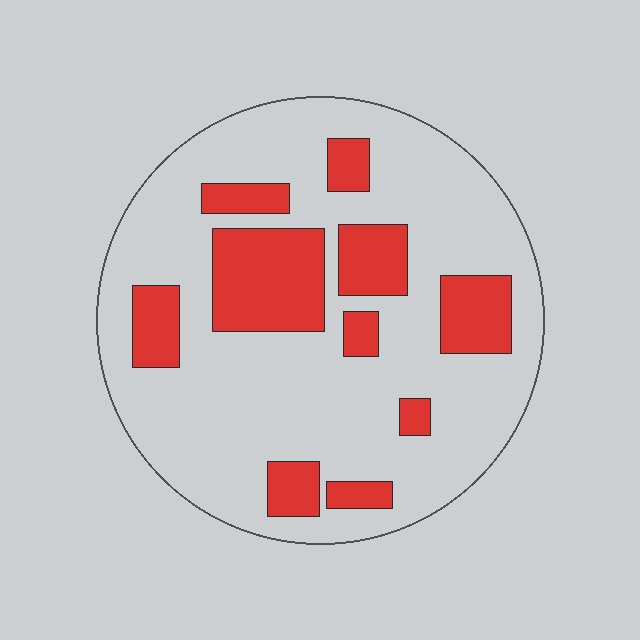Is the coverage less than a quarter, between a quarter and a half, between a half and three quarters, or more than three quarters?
Less than a quarter.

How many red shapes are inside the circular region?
10.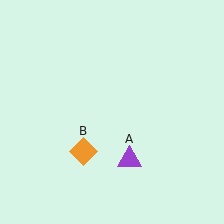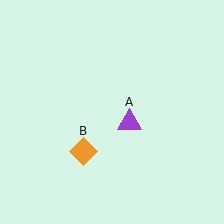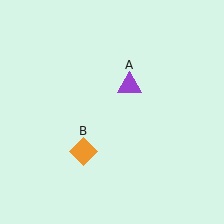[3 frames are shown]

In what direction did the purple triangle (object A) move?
The purple triangle (object A) moved up.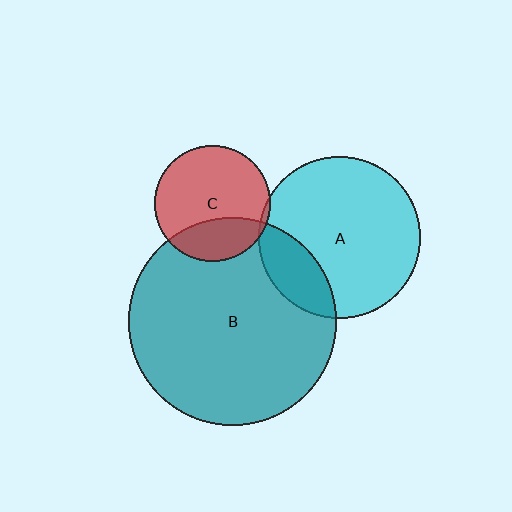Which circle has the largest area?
Circle B (teal).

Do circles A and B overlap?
Yes.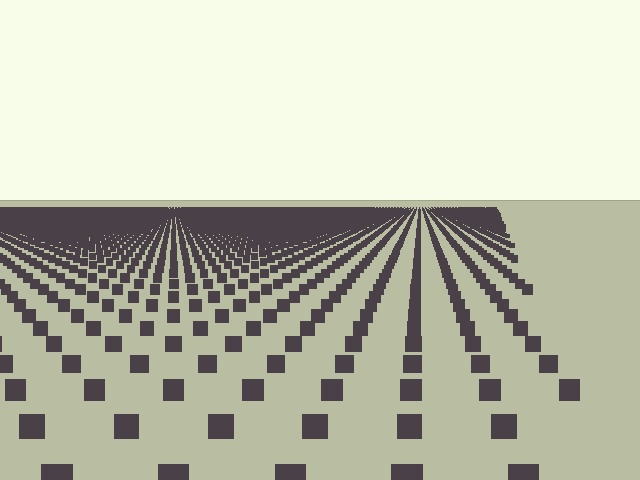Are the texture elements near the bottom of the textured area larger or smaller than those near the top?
Larger. Near the bottom, elements are closer to the viewer and appear at a bigger on-screen size.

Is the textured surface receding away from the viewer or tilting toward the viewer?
The surface is receding away from the viewer. Texture elements get smaller and denser toward the top.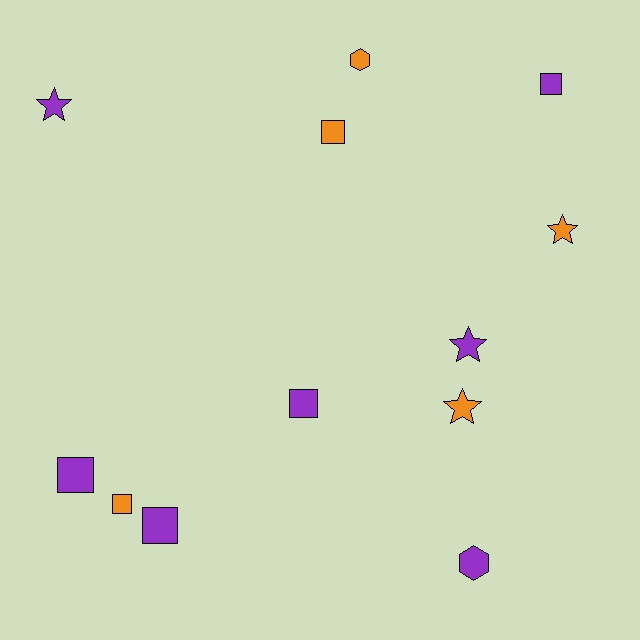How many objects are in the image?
There are 12 objects.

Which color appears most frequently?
Purple, with 7 objects.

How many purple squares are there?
There are 4 purple squares.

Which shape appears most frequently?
Square, with 6 objects.